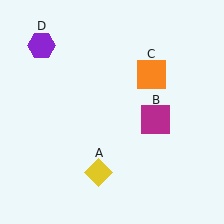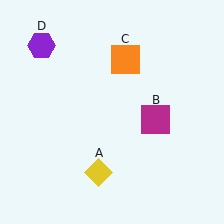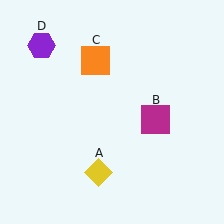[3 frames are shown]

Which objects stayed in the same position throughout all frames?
Yellow diamond (object A) and magenta square (object B) and purple hexagon (object D) remained stationary.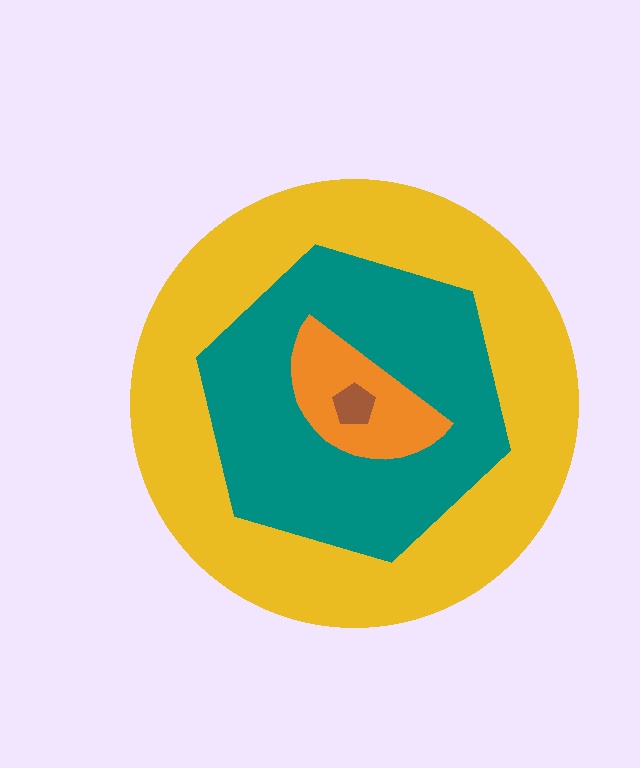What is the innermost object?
The brown pentagon.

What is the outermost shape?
The yellow circle.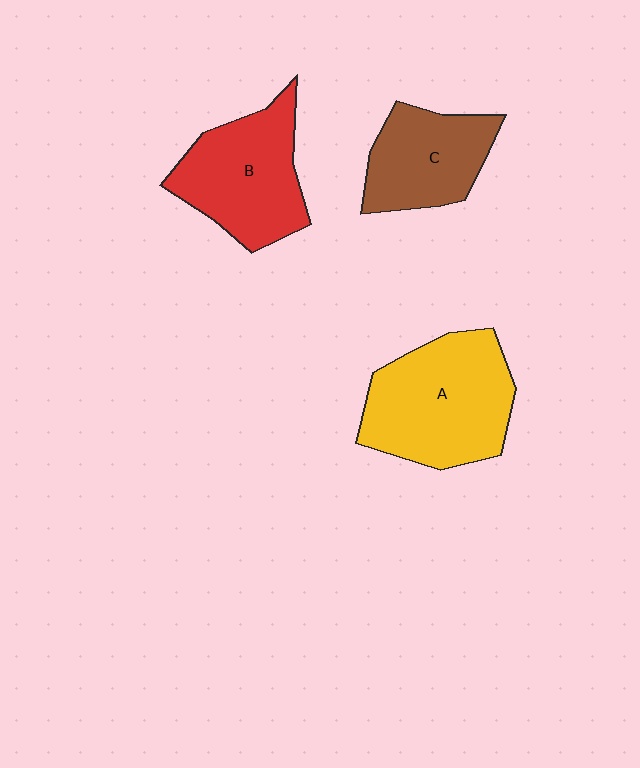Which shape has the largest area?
Shape A (yellow).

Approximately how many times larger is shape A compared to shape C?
Approximately 1.5 times.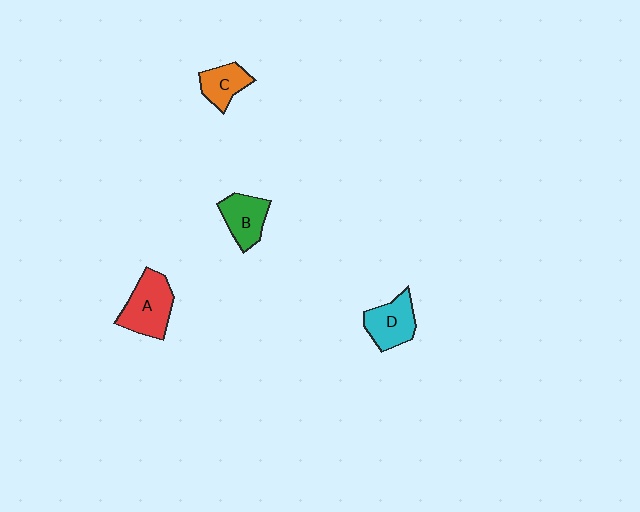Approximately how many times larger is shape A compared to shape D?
Approximately 1.3 times.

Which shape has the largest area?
Shape A (red).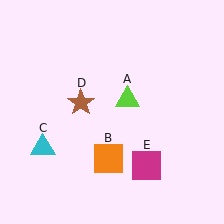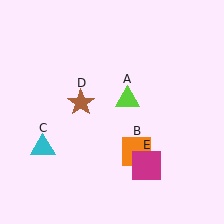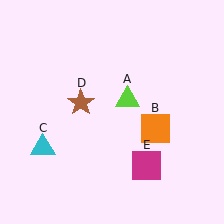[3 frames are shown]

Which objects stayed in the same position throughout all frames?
Lime triangle (object A) and cyan triangle (object C) and brown star (object D) and magenta square (object E) remained stationary.